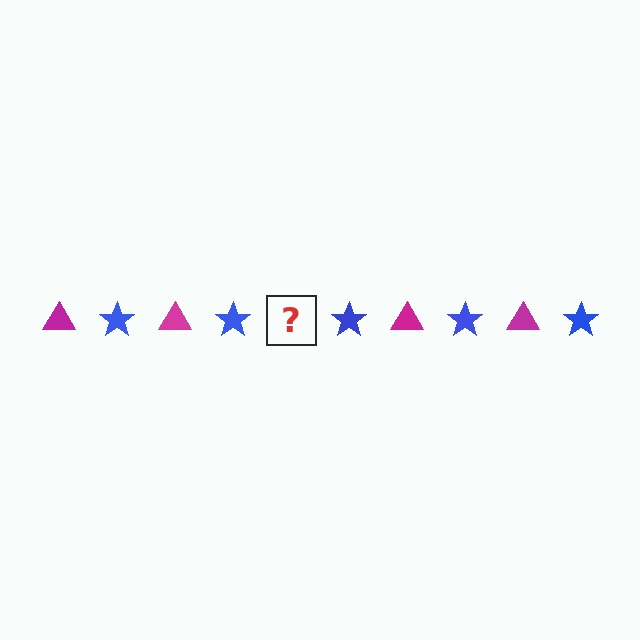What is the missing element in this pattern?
The missing element is a magenta triangle.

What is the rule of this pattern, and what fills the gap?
The rule is that the pattern alternates between magenta triangle and blue star. The gap should be filled with a magenta triangle.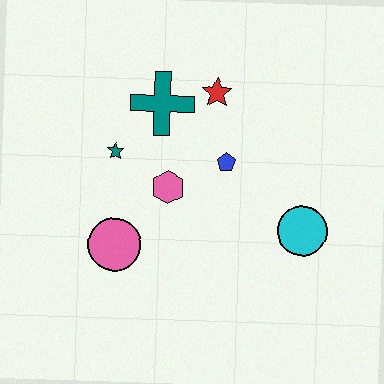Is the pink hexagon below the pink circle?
No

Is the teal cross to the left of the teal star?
No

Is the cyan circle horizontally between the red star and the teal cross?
No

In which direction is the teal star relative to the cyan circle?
The teal star is to the left of the cyan circle.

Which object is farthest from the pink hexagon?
The cyan circle is farthest from the pink hexagon.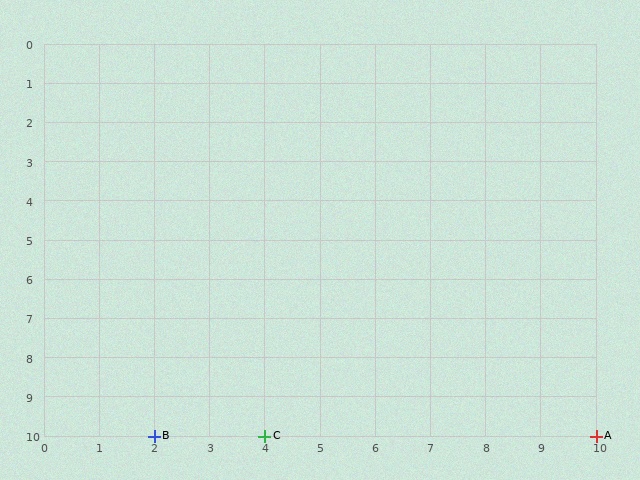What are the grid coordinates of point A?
Point A is at grid coordinates (10, 10).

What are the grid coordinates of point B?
Point B is at grid coordinates (2, 10).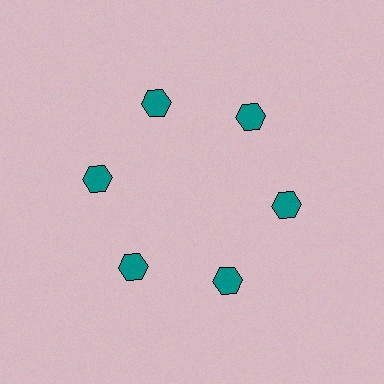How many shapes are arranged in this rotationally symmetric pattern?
There are 6 shapes, arranged in 6 groups of 1.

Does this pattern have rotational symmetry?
Yes, this pattern has 6-fold rotational symmetry. It looks the same after rotating 60 degrees around the center.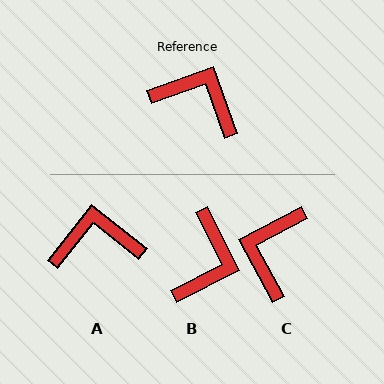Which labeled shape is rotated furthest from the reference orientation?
C, about 99 degrees away.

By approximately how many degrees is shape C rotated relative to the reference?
Approximately 99 degrees counter-clockwise.